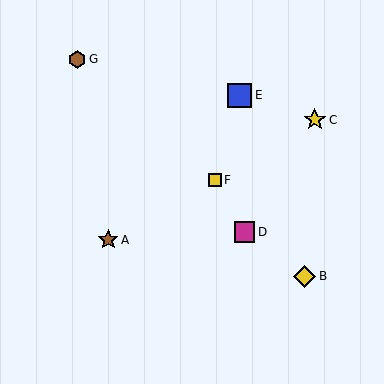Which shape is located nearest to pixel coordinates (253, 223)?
The magenta square (labeled D) at (245, 232) is nearest to that location.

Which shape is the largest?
The blue square (labeled E) is the largest.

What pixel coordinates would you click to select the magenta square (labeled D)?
Click at (245, 232) to select the magenta square D.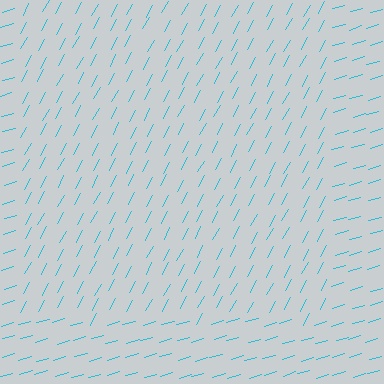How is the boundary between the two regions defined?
The boundary is defined purely by a change in line orientation (approximately 45 degrees difference). All lines are the same color and thickness.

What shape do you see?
I see a rectangle.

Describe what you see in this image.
The image is filled with small cyan line segments. A rectangle region in the image has lines oriented differently from the surrounding lines, creating a visible texture boundary.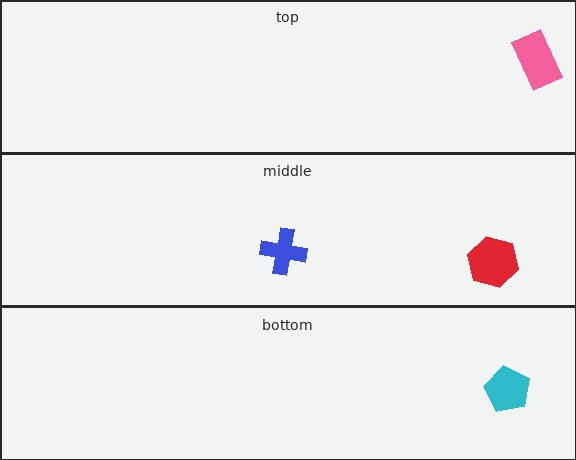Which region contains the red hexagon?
The middle region.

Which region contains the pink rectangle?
The top region.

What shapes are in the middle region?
The red hexagon, the blue cross.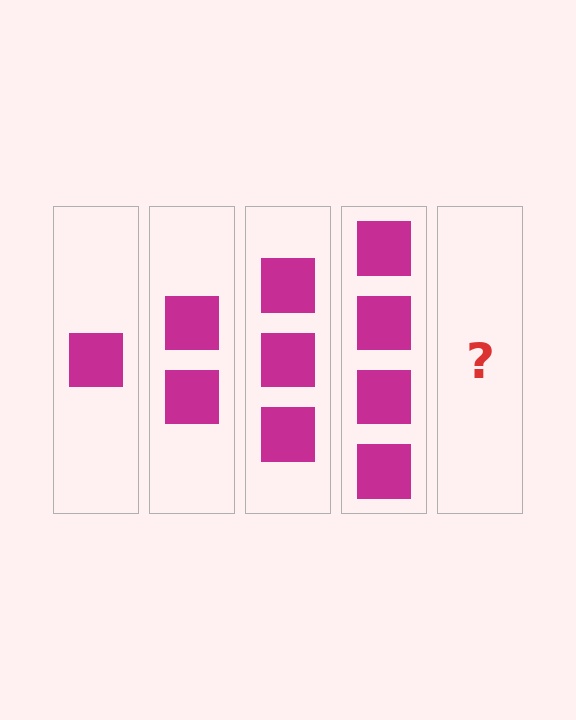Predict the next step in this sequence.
The next step is 5 squares.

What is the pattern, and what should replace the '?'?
The pattern is that each step adds one more square. The '?' should be 5 squares.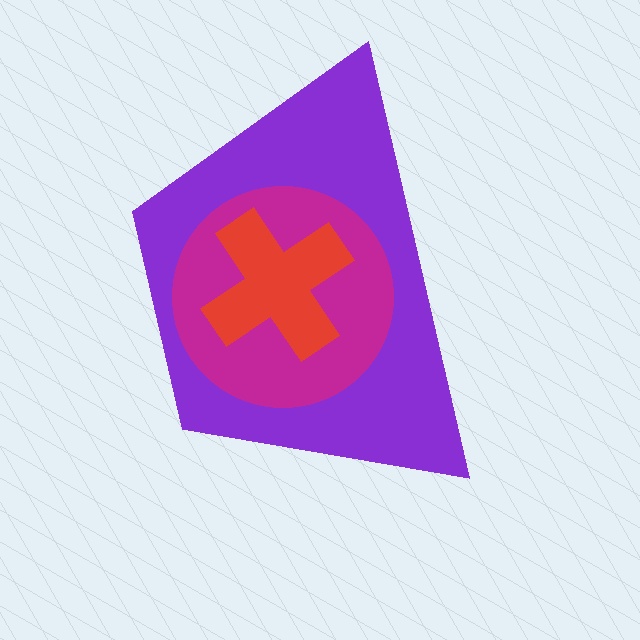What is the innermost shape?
The red cross.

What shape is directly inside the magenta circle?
The red cross.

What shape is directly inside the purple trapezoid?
The magenta circle.